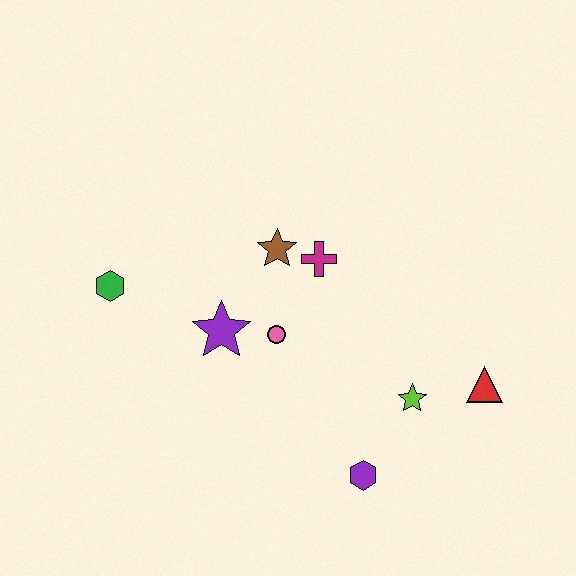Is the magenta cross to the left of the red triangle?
Yes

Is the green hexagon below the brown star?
Yes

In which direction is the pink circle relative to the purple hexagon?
The pink circle is above the purple hexagon.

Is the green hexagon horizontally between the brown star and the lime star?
No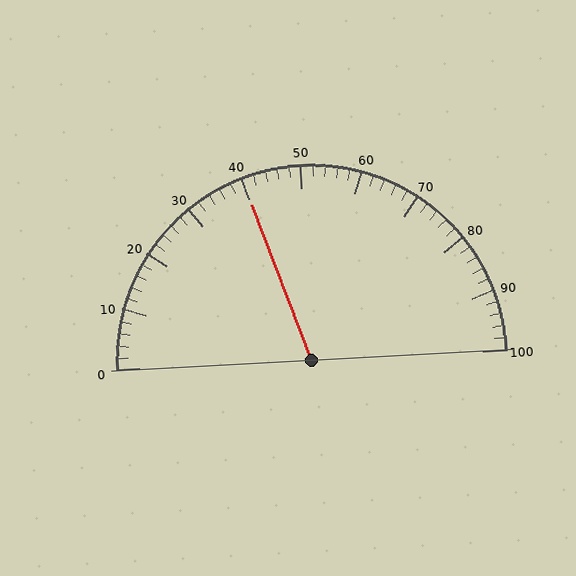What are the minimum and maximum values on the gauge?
The gauge ranges from 0 to 100.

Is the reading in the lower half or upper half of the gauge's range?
The reading is in the lower half of the range (0 to 100).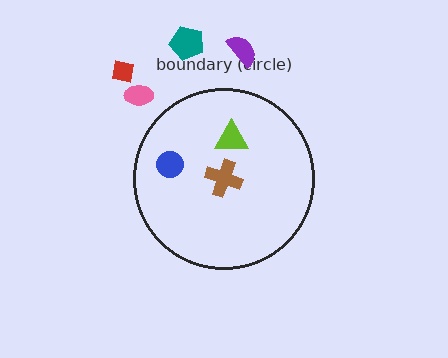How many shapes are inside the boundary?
3 inside, 4 outside.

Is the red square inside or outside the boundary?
Outside.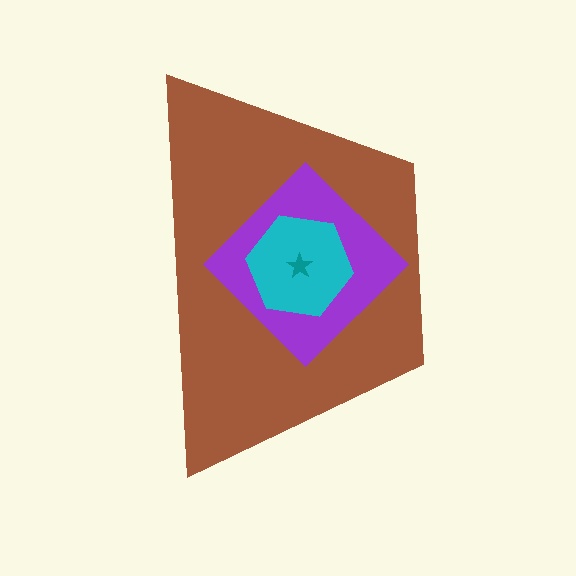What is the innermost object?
The teal star.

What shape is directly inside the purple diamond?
The cyan hexagon.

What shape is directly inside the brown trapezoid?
The purple diamond.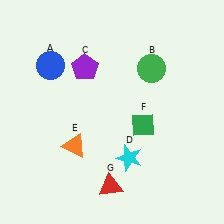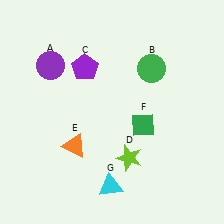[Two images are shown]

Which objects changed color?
A changed from blue to purple. D changed from cyan to lime. G changed from red to cyan.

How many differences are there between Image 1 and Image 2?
There are 3 differences between the two images.